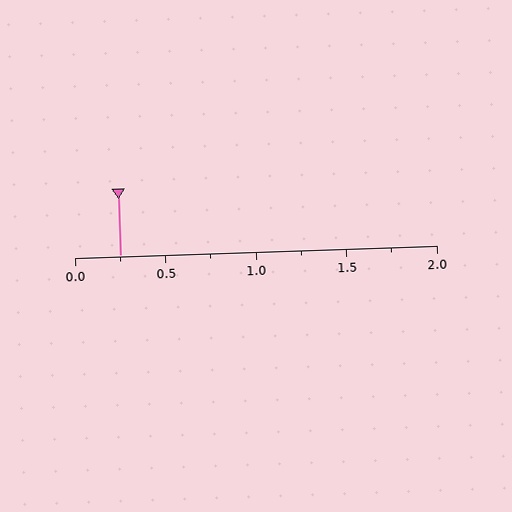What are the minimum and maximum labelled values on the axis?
The axis runs from 0.0 to 2.0.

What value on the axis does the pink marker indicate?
The marker indicates approximately 0.25.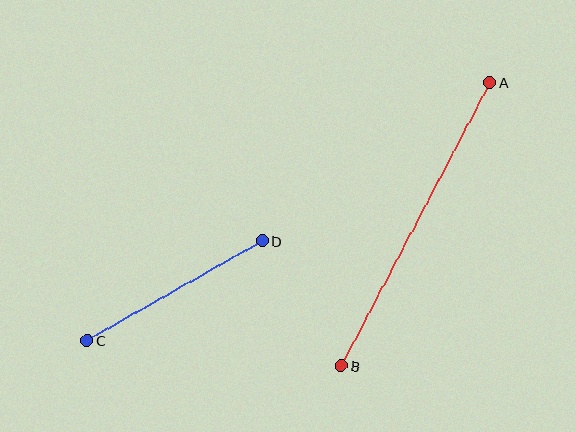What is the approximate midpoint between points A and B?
The midpoint is at approximately (416, 224) pixels.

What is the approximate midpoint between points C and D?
The midpoint is at approximately (175, 291) pixels.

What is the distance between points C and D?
The distance is approximately 201 pixels.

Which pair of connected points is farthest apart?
Points A and B are farthest apart.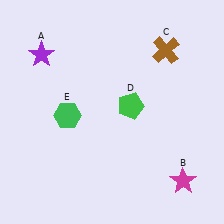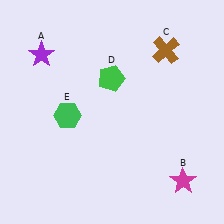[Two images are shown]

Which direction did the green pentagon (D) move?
The green pentagon (D) moved up.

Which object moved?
The green pentagon (D) moved up.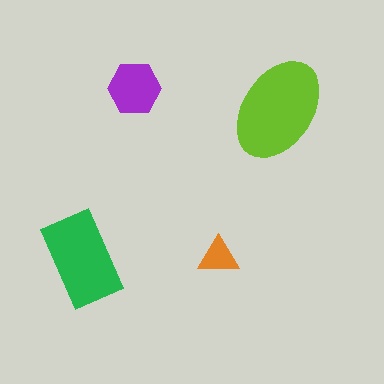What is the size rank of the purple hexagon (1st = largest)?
3rd.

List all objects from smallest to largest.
The orange triangle, the purple hexagon, the green rectangle, the lime ellipse.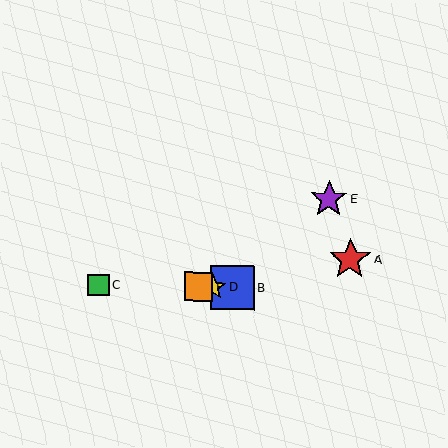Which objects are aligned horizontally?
Objects B, C, D, F are aligned horizontally.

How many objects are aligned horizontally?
4 objects (B, C, D, F) are aligned horizontally.